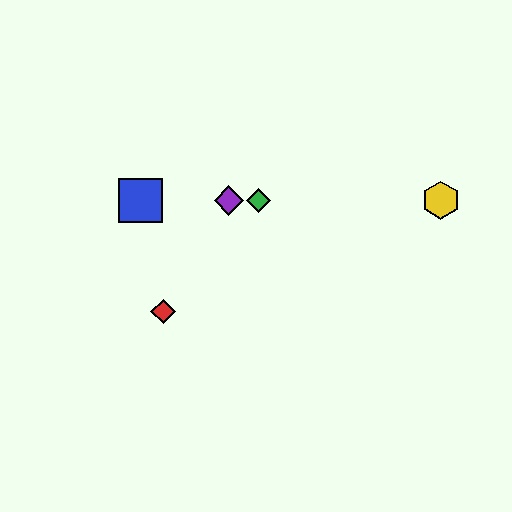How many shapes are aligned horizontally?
4 shapes (the blue square, the green diamond, the yellow hexagon, the purple diamond) are aligned horizontally.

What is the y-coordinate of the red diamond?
The red diamond is at y≈312.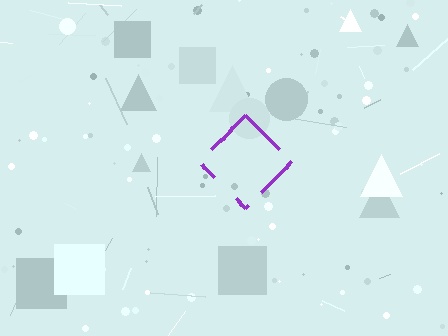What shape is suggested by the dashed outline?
The dashed outline suggests a diamond.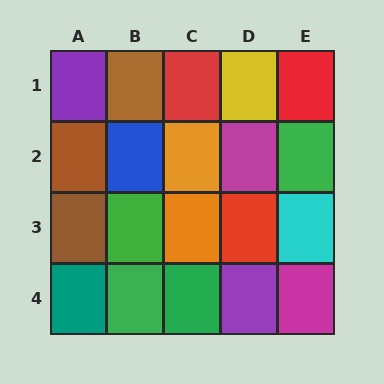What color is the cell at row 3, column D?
Red.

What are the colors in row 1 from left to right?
Purple, brown, red, yellow, red.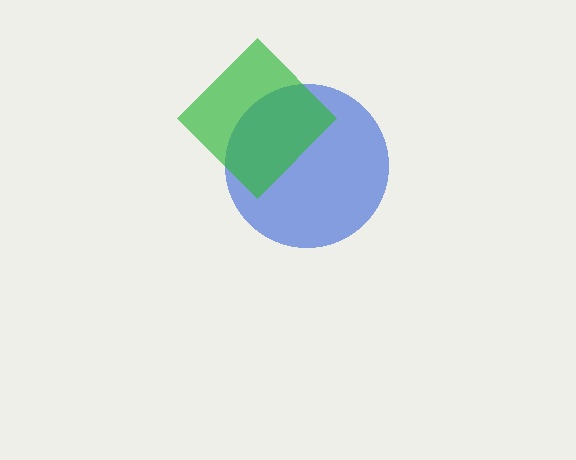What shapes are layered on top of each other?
The layered shapes are: a blue circle, a green diamond.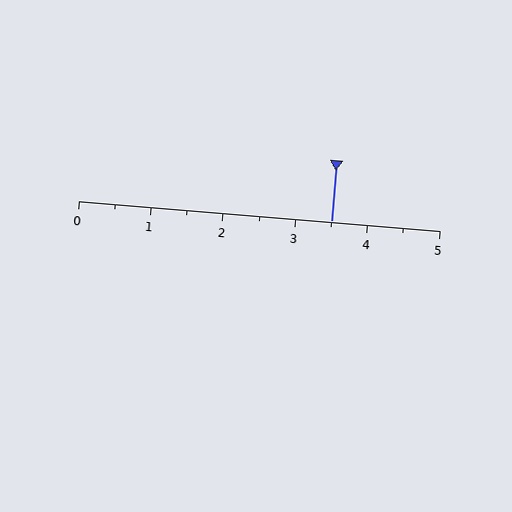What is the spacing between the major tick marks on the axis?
The major ticks are spaced 1 apart.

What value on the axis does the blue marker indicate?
The marker indicates approximately 3.5.